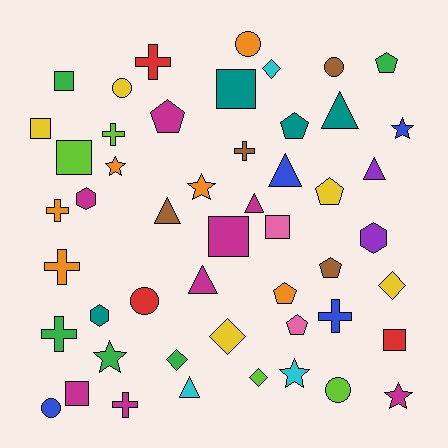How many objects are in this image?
There are 50 objects.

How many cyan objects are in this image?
There are 3 cyan objects.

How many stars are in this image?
There are 6 stars.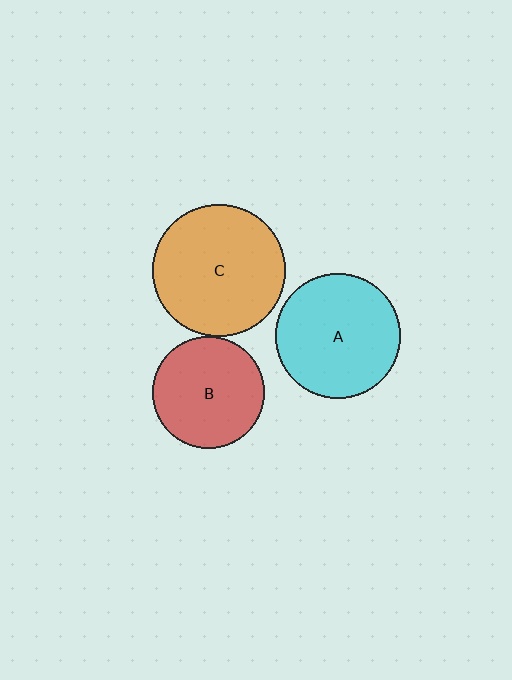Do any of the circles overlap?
No, none of the circles overlap.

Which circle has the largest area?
Circle C (orange).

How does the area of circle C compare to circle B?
Approximately 1.4 times.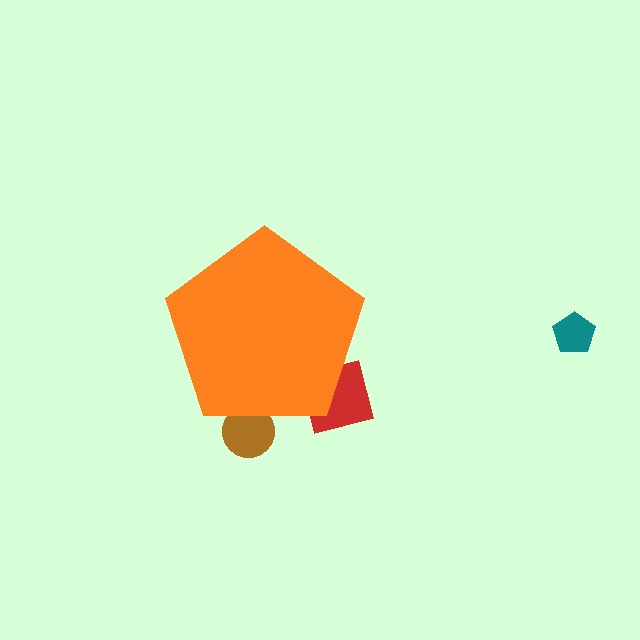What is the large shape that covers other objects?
An orange pentagon.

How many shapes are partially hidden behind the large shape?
2 shapes are partially hidden.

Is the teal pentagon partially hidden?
No, the teal pentagon is fully visible.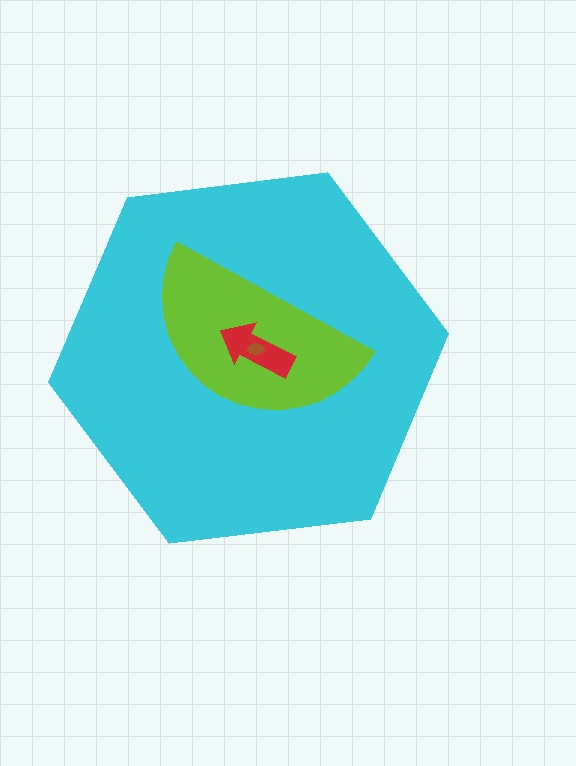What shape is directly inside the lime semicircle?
The red arrow.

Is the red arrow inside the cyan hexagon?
Yes.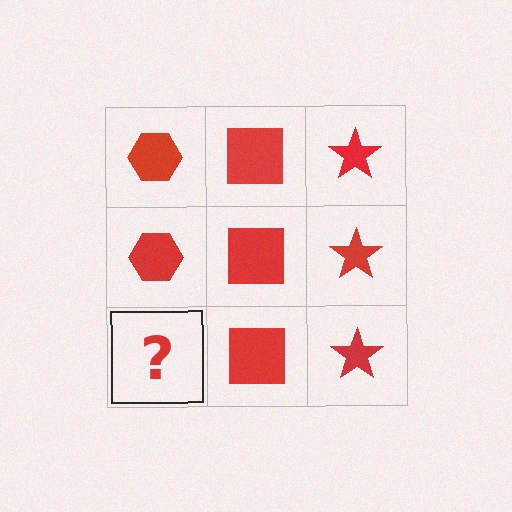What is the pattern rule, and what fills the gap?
The rule is that each column has a consistent shape. The gap should be filled with a red hexagon.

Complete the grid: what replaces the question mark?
The question mark should be replaced with a red hexagon.